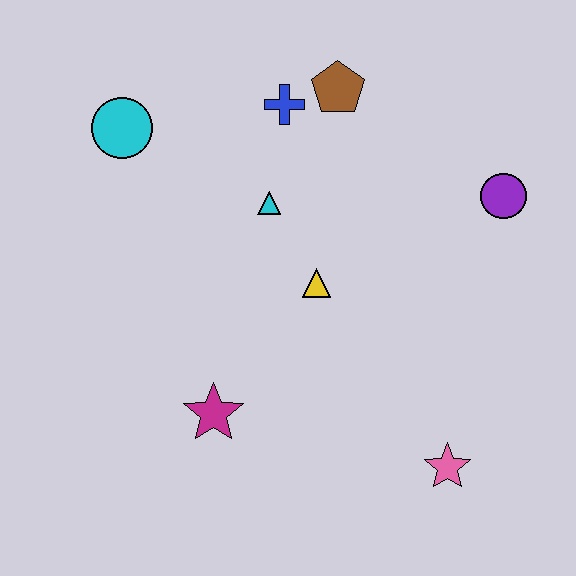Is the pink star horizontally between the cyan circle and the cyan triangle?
No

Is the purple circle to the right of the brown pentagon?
Yes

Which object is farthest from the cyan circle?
The pink star is farthest from the cyan circle.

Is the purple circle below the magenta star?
No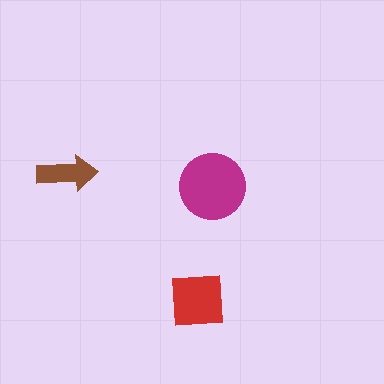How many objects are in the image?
There are 3 objects in the image.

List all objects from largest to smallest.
The magenta circle, the red square, the brown arrow.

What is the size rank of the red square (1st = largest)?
2nd.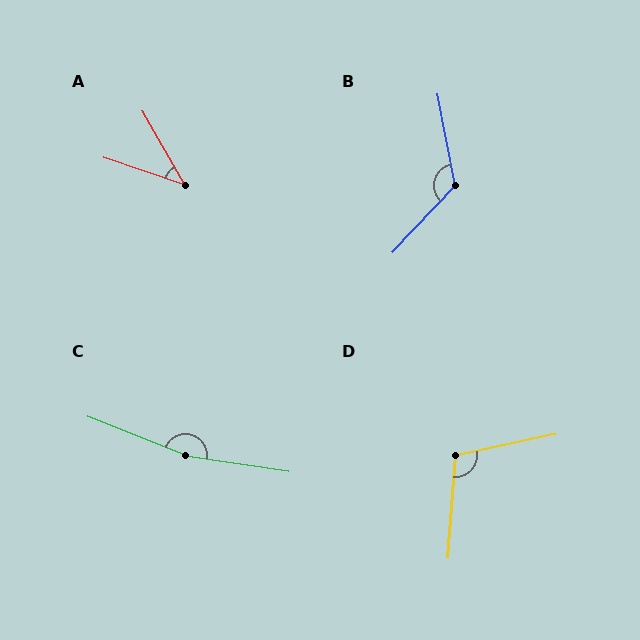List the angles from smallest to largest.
A (42°), D (106°), B (126°), C (167°).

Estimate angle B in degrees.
Approximately 126 degrees.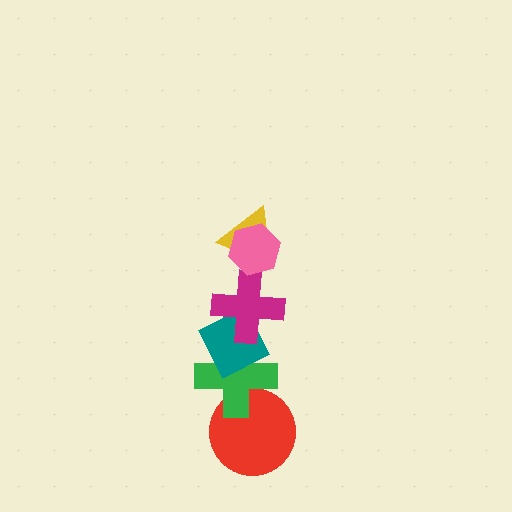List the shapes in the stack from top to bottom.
From top to bottom: the pink hexagon, the yellow triangle, the magenta cross, the teal diamond, the green cross, the red circle.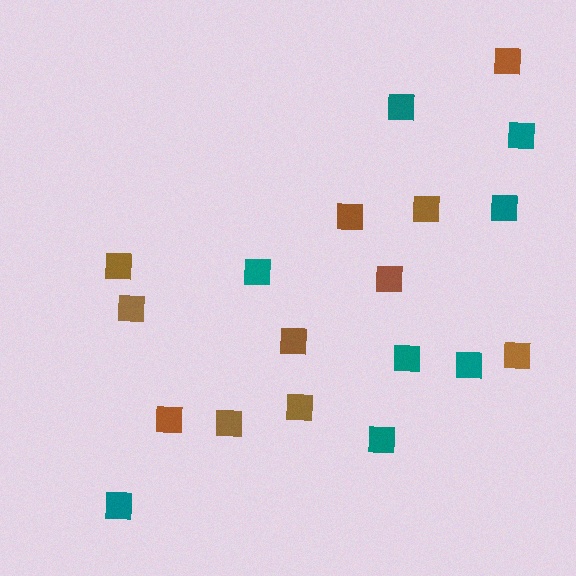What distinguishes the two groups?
There are 2 groups: one group of brown squares (11) and one group of teal squares (8).